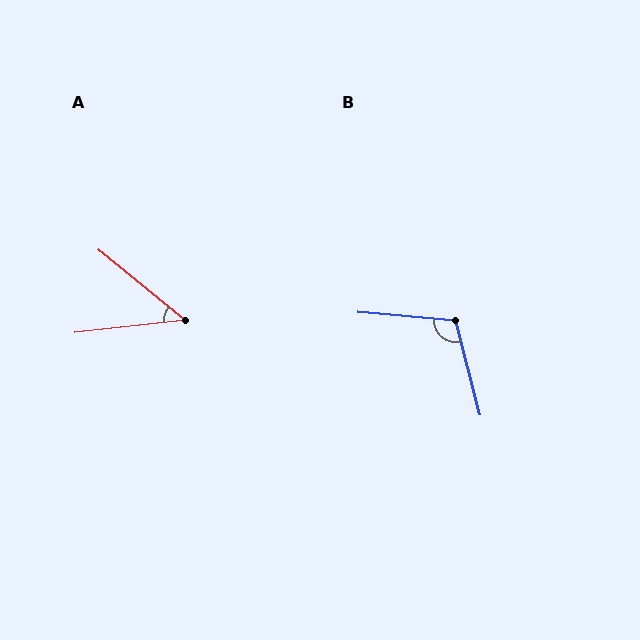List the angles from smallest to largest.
A (45°), B (109°).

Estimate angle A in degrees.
Approximately 45 degrees.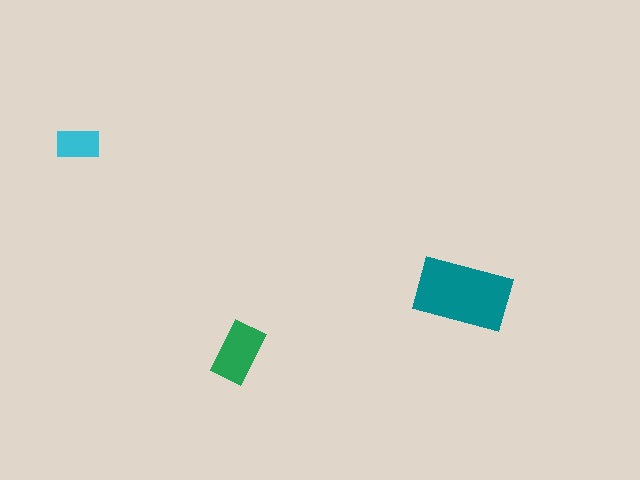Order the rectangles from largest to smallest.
the teal one, the green one, the cyan one.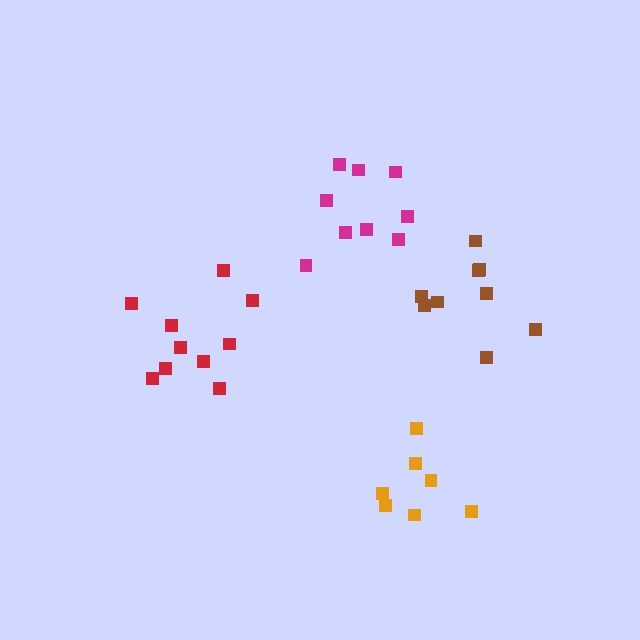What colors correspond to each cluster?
The clusters are colored: red, magenta, brown, orange.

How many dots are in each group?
Group 1: 10 dots, Group 2: 9 dots, Group 3: 10 dots, Group 4: 7 dots (36 total).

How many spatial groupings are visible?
There are 4 spatial groupings.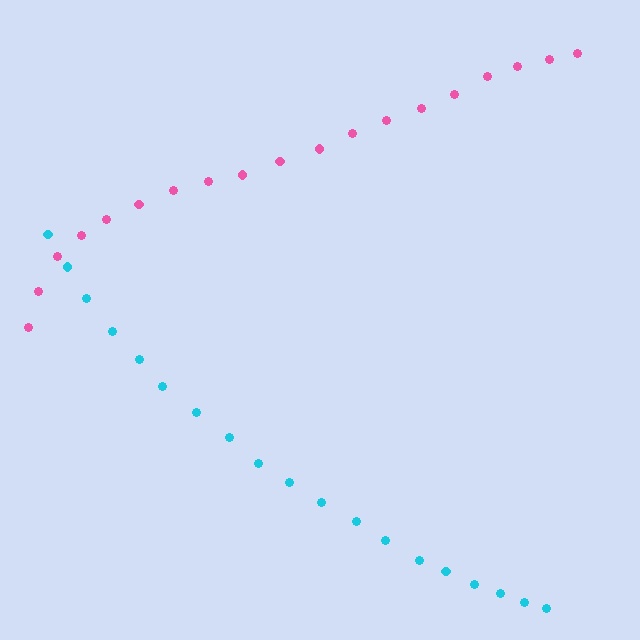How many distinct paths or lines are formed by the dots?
There are 2 distinct paths.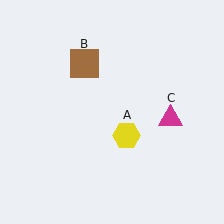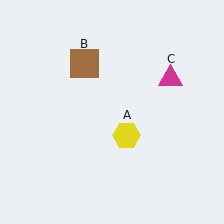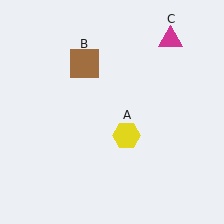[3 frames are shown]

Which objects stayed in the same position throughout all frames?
Yellow hexagon (object A) and brown square (object B) remained stationary.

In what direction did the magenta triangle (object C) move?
The magenta triangle (object C) moved up.